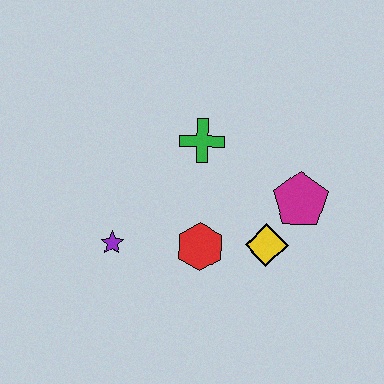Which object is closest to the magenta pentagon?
The yellow diamond is closest to the magenta pentagon.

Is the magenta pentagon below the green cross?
Yes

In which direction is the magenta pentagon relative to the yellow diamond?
The magenta pentagon is above the yellow diamond.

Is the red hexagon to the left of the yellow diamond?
Yes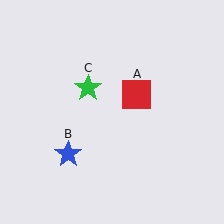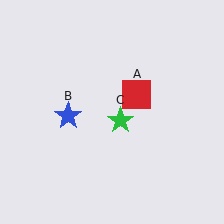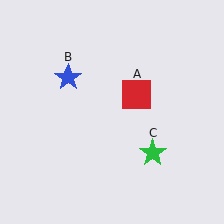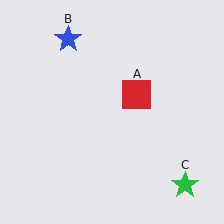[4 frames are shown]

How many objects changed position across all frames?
2 objects changed position: blue star (object B), green star (object C).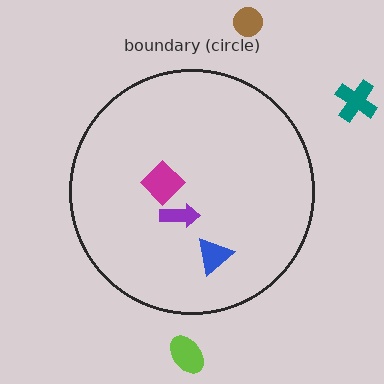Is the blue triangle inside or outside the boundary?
Inside.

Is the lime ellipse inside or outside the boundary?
Outside.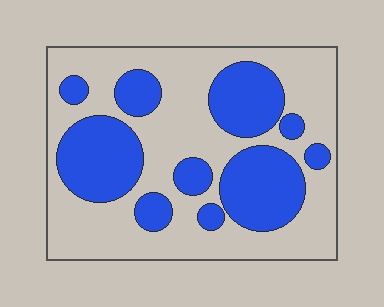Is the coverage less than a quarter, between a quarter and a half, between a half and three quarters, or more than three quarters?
Between a quarter and a half.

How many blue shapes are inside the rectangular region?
10.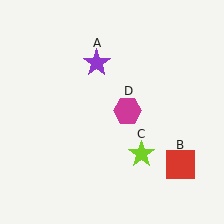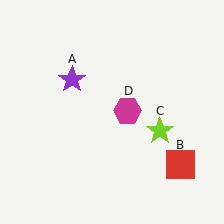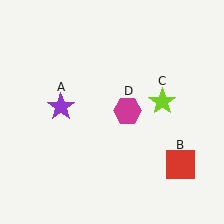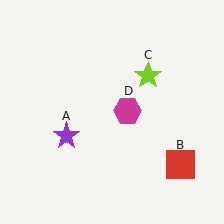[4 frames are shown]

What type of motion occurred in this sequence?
The purple star (object A), lime star (object C) rotated counterclockwise around the center of the scene.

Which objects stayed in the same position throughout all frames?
Red square (object B) and magenta hexagon (object D) remained stationary.